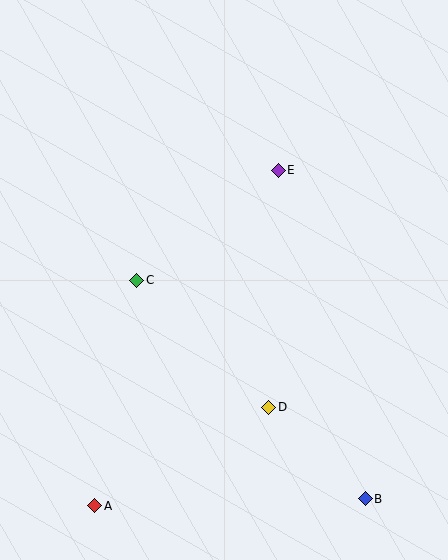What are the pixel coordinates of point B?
Point B is at (365, 499).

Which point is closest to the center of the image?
Point C at (137, 280) is closest to the center.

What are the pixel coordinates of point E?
Point E is at (278, 170).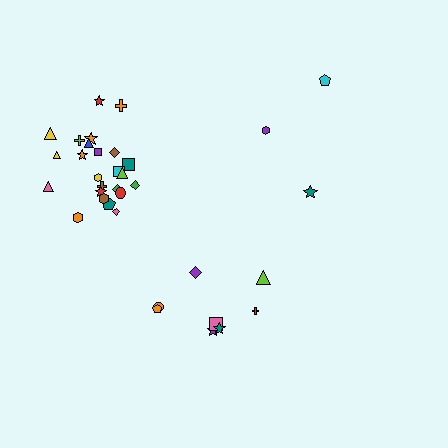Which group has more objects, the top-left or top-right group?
The top-left group.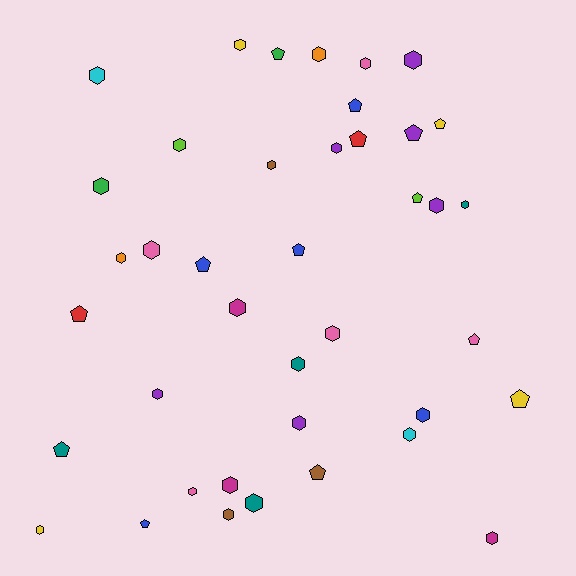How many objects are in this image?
There are 40 objects.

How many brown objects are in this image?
There are 3 brown objects.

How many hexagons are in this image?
There are 26 hexagons.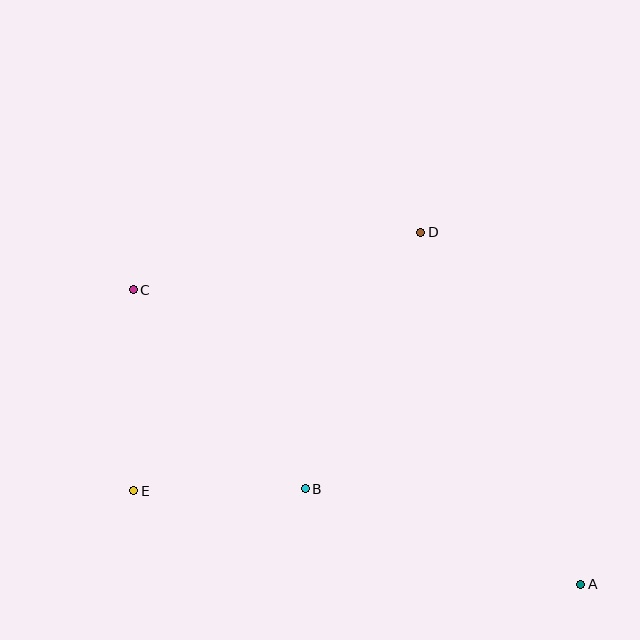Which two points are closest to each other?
Points B and E are closest to each other.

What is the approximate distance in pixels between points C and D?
The distance between C and D is approximately 293 pixels.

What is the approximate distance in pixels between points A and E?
The distance between A and E is approximately 457 pixels.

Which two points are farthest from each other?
Points A and C are farthest from each other.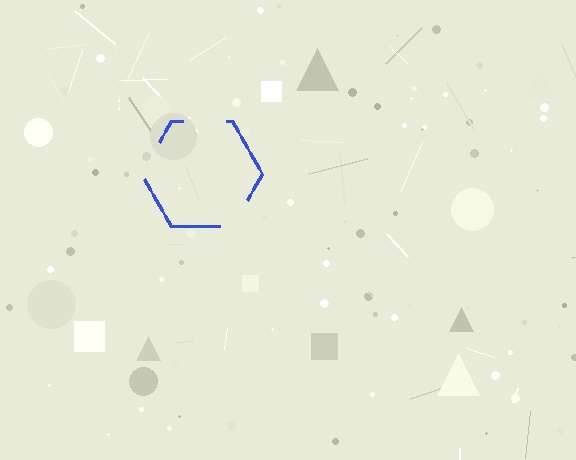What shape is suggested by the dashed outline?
The dashed outline suggests a hexagon.